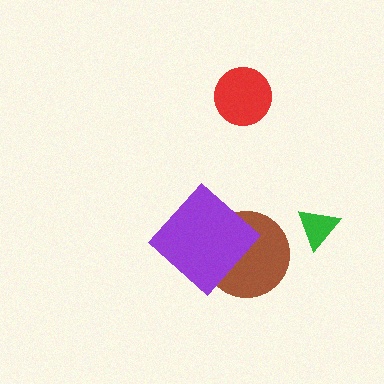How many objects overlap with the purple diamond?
1 object overlaps with the purple diamond.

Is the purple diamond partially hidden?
No, no other shape covers it.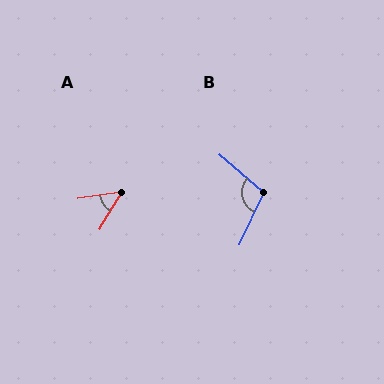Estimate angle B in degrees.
Approximately 106 degrees.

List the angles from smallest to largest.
A (51°), B (106°).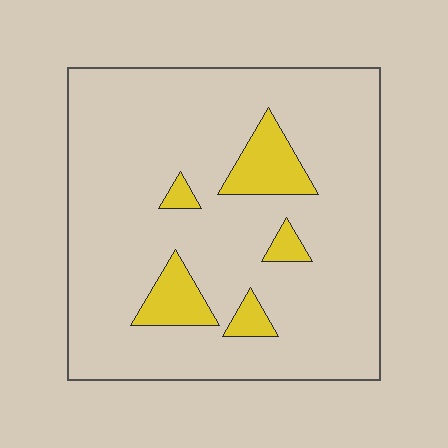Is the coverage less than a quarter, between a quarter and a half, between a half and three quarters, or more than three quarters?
Less than a quarter.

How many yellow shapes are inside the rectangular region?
5.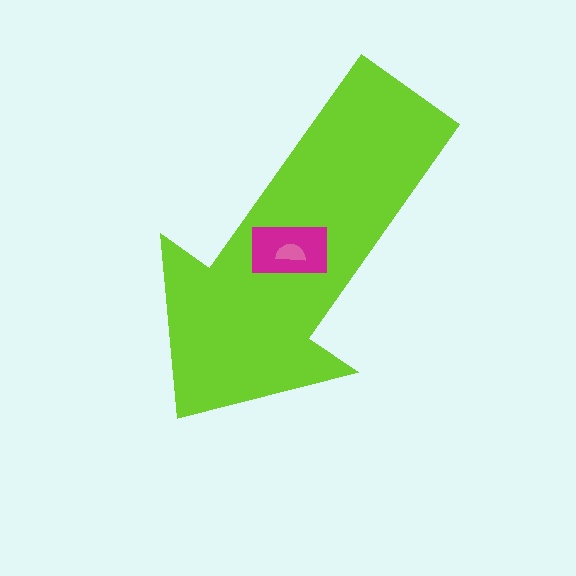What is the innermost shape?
The pink semicircle.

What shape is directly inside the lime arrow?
The magenta rectangle.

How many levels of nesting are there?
3.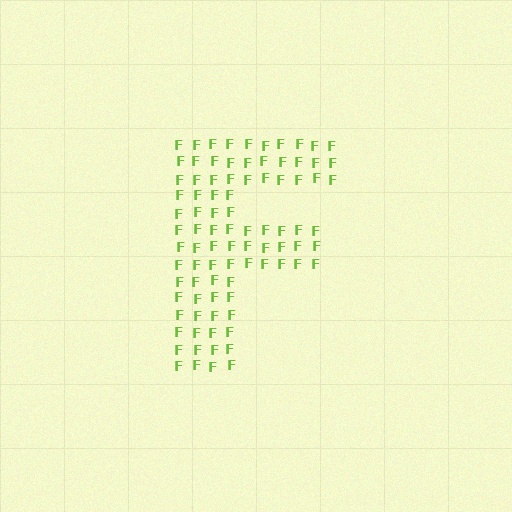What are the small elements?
The small elements are letter F's.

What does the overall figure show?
The overall figure shows the letter F.